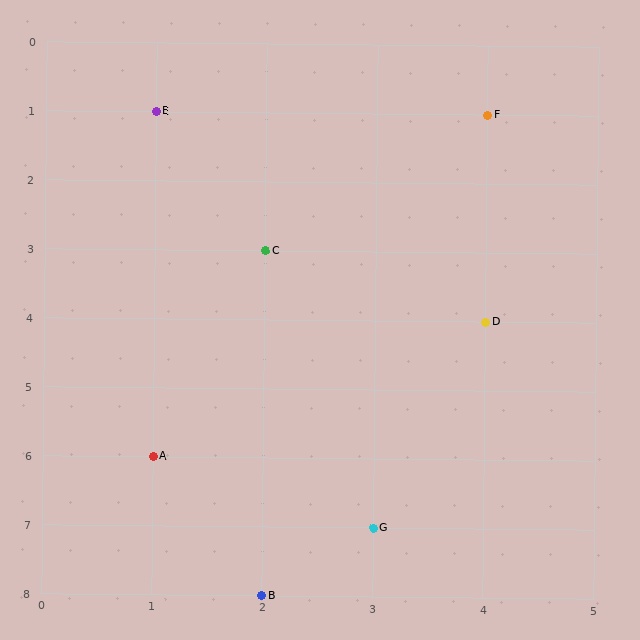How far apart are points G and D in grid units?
Points G and D are 1 column and 3 rows apart (about 3.2 grid units diagonally).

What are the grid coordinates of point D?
Point D is at grid coordinates (4, 4).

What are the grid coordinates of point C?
Point C is at grid coordinates (2, 3).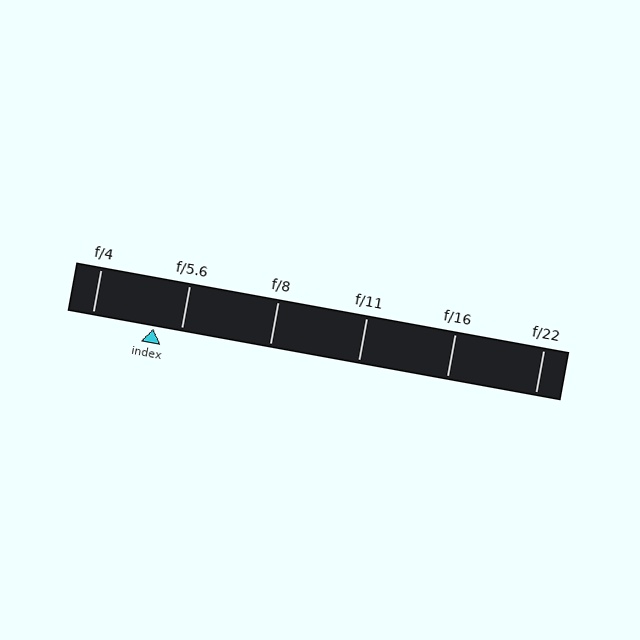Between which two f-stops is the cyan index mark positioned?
The index mark is between f/4 and f/5.6.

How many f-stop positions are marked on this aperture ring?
There are 6 f-stop positions marked.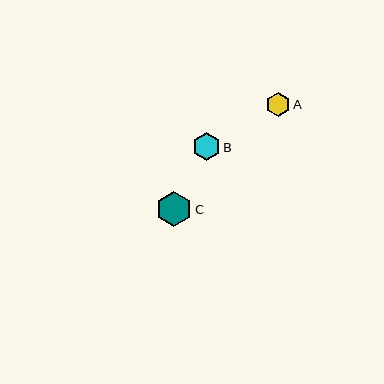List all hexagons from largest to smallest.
From largest to smallest: C, B, A.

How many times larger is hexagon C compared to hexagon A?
Hexagon C is approximately 1.5 times the size of hexagon A.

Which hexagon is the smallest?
Hexagon A is the smallest with a size of approximately 24 pixels.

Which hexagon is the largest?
Hexagon C is the largest with a size of approximately 35 pixels.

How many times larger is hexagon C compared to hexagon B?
Hexagon C is approximately 1.3 times the size of hexagon B.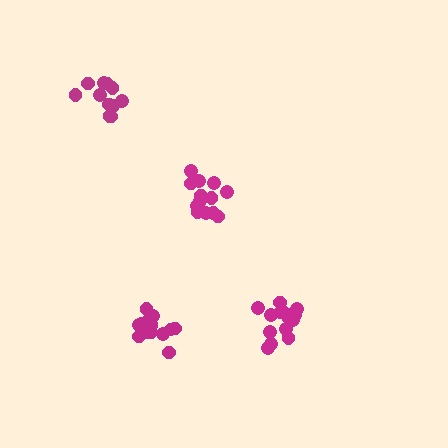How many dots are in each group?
Group 1: 13 dots, Group 2: 13 dots, Group 3: 15 dots, Group 4: 11 dots (52 total).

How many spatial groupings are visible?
There are 4 spatial groupings.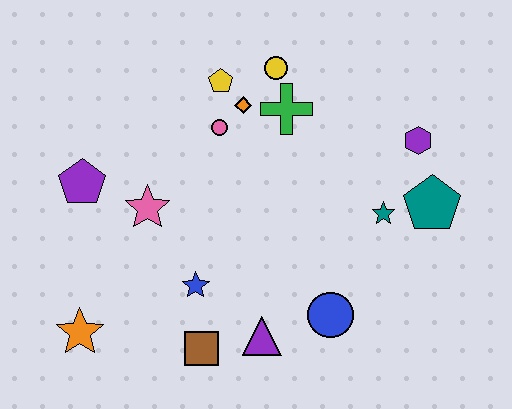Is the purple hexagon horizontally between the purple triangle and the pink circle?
No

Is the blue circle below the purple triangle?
No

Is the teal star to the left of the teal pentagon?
Yes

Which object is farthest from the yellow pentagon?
The orange star is farthest from the yellow pentagon.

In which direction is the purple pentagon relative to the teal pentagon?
The purple pentagon is to the left of the teal pentagon.